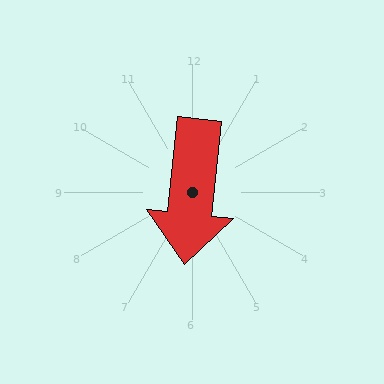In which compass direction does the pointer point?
South.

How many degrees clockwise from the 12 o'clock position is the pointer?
Approximately 186 degrees.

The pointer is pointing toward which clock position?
Roughly 6 o'clock.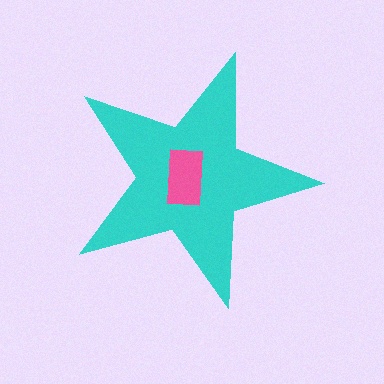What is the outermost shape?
The cyan star.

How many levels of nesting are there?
2.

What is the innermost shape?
The pink rectangle.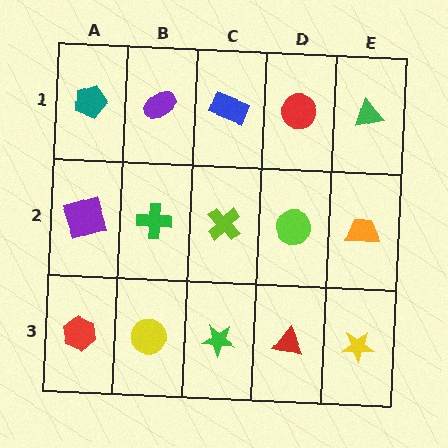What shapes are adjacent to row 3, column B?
A green cross (row 2, column B), a red hexagon (row 3, column A), a green star (row 3, column C).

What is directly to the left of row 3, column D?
A green star.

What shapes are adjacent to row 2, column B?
A purple ellipse (row 1, column B), a yellow circle (row 3, column B), a purple square (row 2, column A), a lime cross (row 2, column C).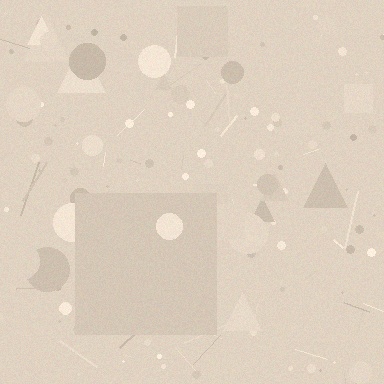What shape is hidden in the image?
A square is hidden in the image.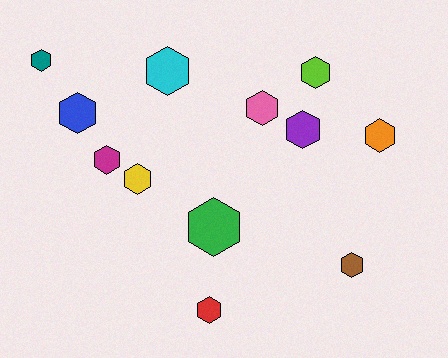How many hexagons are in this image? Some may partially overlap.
There are 12 hexagons.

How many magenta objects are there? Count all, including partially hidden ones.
There is 1 magenta object.